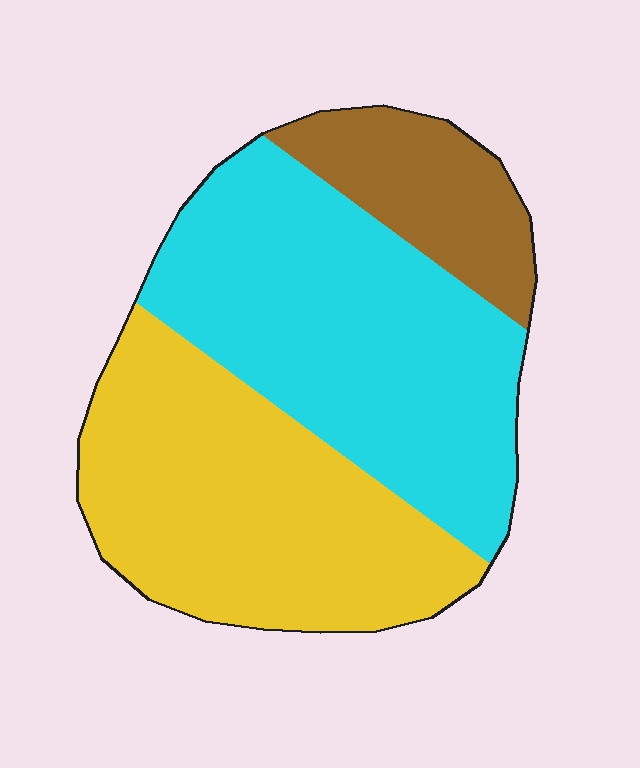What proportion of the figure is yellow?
Yellow covers about 40% of the figure.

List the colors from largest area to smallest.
From largest to smallest: cyan, yellow, brown.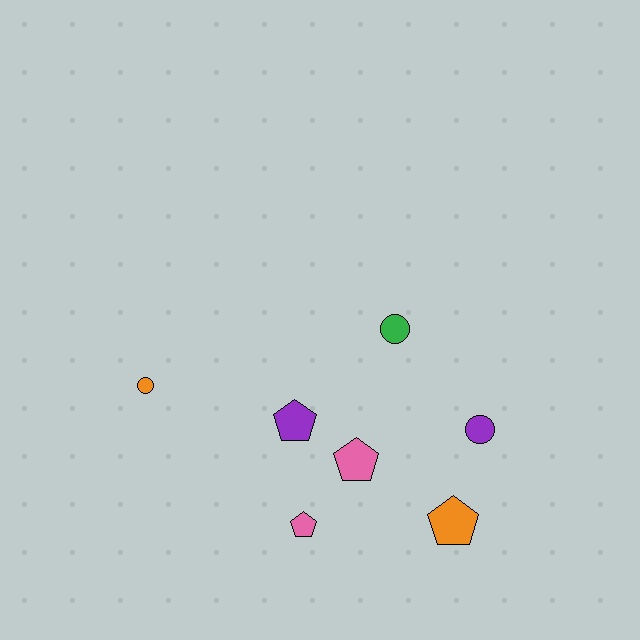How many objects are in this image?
There are 7 objects.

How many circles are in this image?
There are 3 circles.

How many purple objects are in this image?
There are 2 purple objects.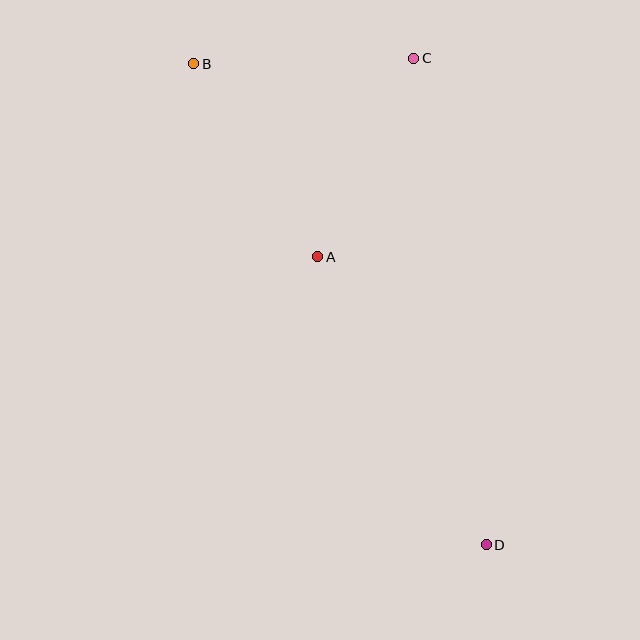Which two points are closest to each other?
Points B and C are closest to each other.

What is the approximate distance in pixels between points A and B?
The distance between A and B is approximately 229 pixels.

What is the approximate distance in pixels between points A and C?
The distance between A and C is approximately 221 pixels.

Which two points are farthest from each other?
Points B and D are farthest from each other.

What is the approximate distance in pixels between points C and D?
The distance between C and D is approximately 492 pixels.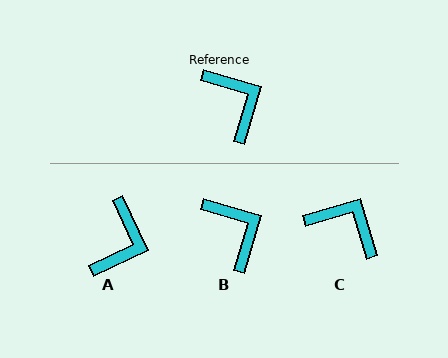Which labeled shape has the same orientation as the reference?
B.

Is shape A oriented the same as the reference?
No, it is off by about 48 degrees.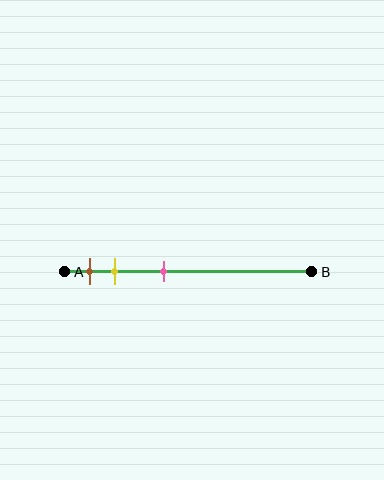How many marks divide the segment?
There are 3 marks dividing the segment.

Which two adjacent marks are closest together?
The brown and yellow marks are the closest adjacent pair.